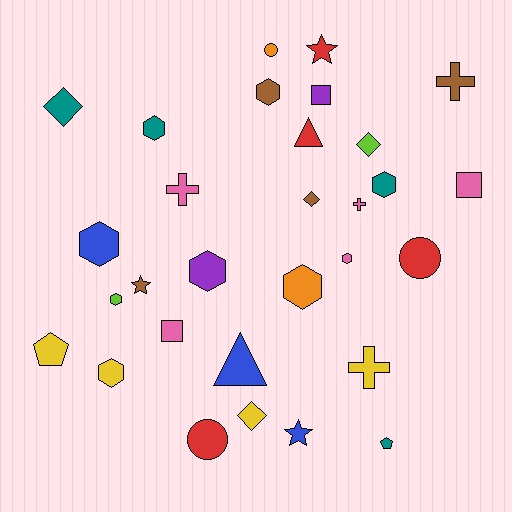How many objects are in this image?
There are 30 objects.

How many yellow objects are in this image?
There are 4 yellow objects.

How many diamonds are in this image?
There are 4 diamonds.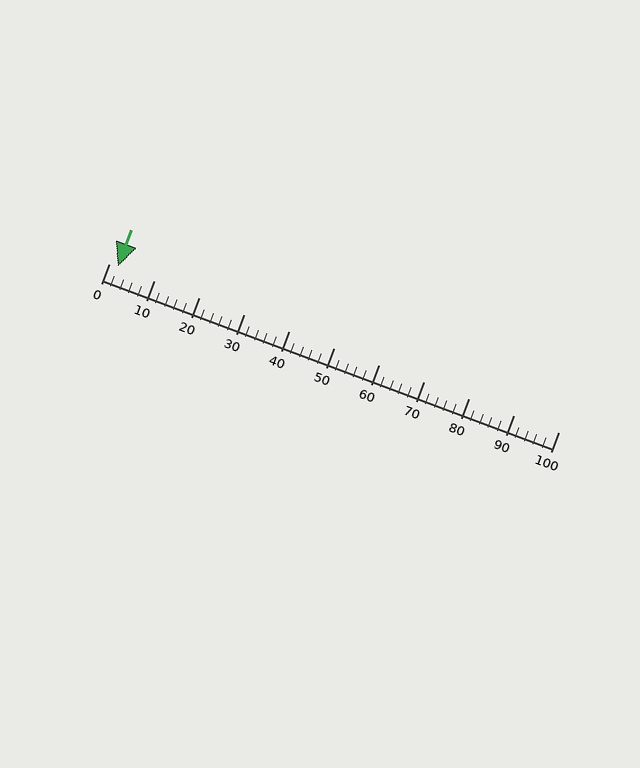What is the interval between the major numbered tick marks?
The major tick marks are spaced 10 units apart.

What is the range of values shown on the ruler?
The ruler shows values from 0 to 100.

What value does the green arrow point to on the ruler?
The green arrow points to approximately 2.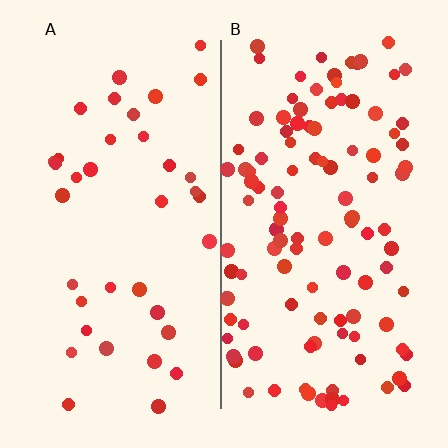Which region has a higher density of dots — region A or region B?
B (the right).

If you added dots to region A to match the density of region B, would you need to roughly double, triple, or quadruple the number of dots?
Approximately triple.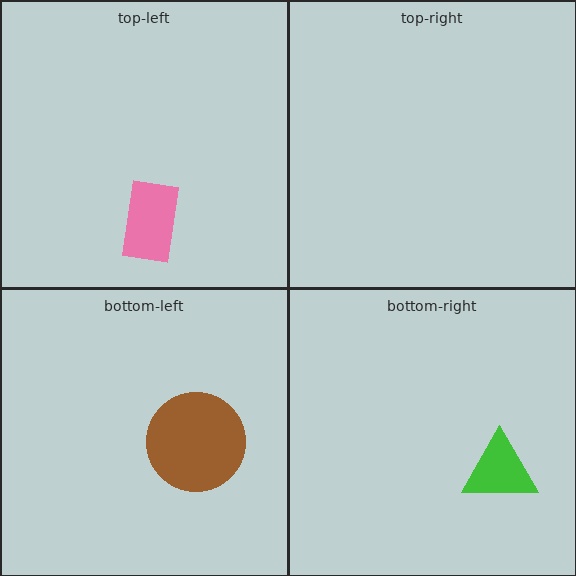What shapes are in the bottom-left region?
The brown circle.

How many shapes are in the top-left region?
1.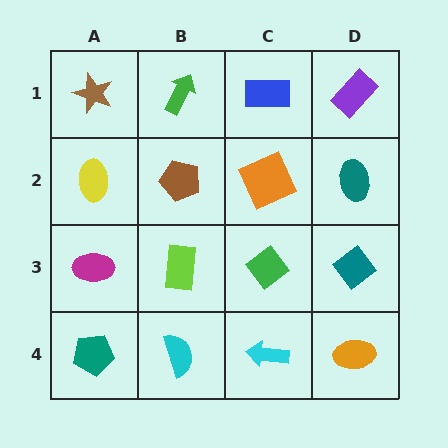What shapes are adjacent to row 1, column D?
A teal ellipse (row 2, column D), a blue rectangle (row 1, column C).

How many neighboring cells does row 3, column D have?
3.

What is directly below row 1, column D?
A teal ellipse.